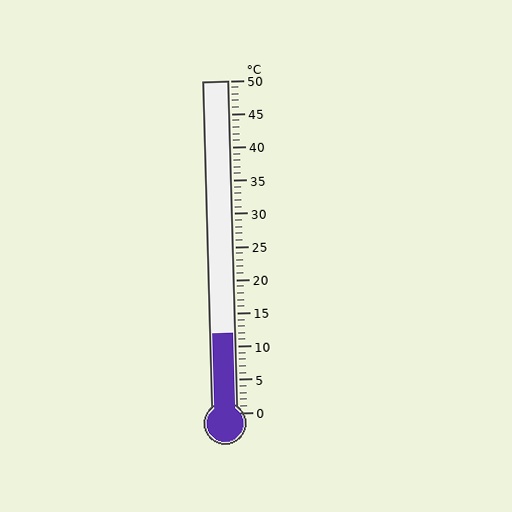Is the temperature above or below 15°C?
The temperature is below 15°C.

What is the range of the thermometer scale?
The thermometer scale ranges from 0°C to 50°C.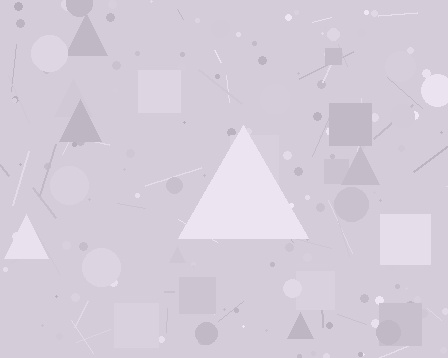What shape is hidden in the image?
A triangle is hidden in the image.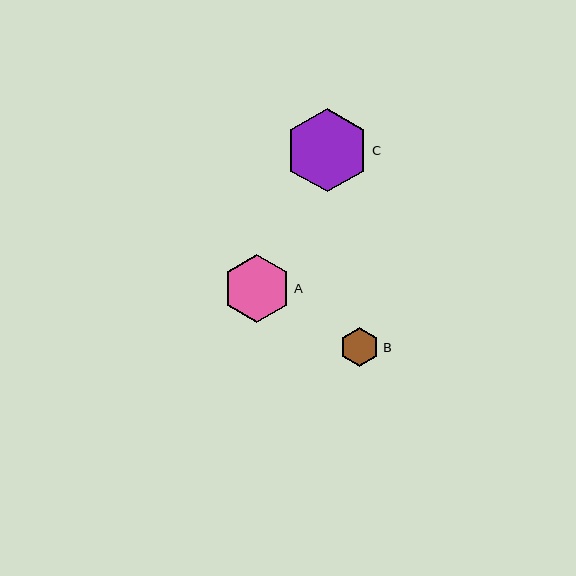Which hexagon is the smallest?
Hexagon B is the smallest with a size of approximately 39 pixels.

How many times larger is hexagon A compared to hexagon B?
Hexagon A is approximately 1.7 times the size of hexagon B.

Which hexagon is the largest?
Hexagon C is the largest with a size of approximately 84 pixels.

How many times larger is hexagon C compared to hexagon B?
Hexagon C is approximately 2.1 times the size of hexagon B.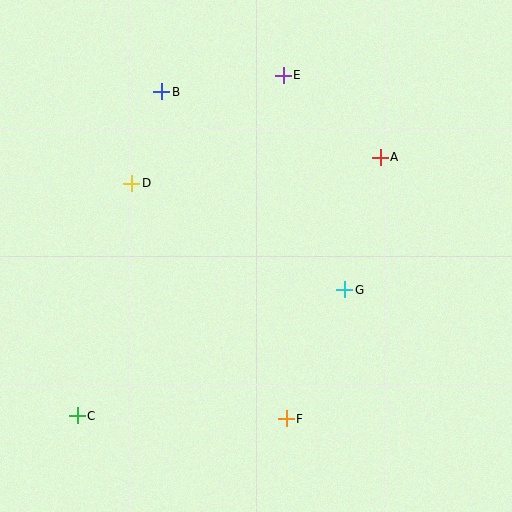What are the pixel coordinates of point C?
Point C is at (77, 416).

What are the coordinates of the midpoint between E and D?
The midpoint between E and D is at (208, 129).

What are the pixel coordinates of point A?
Point A is at (380, 157).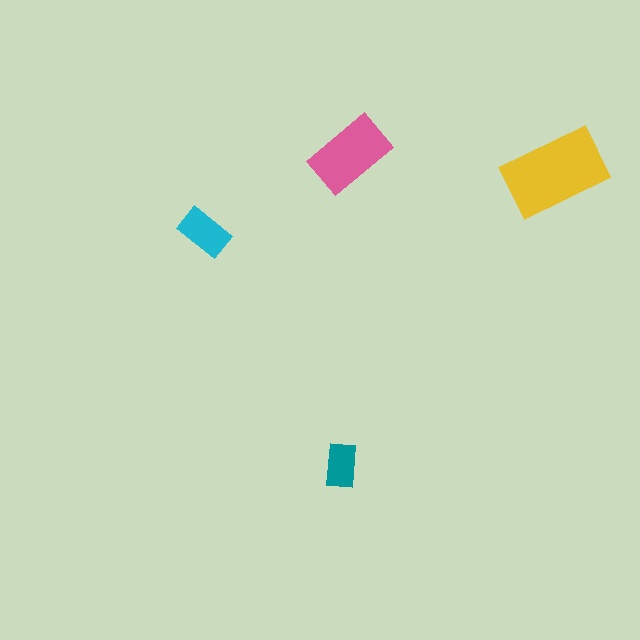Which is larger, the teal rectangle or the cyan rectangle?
The cyan one.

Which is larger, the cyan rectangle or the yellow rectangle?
The yellow one.